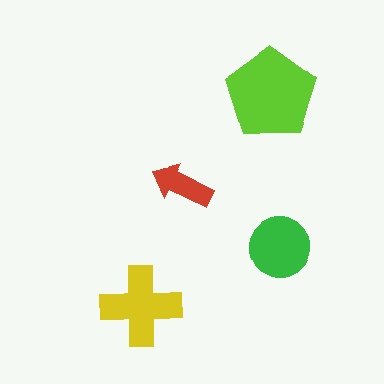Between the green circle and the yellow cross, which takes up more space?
The yellow cross.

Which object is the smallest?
The red arrow.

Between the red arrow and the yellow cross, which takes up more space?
The yellow cross.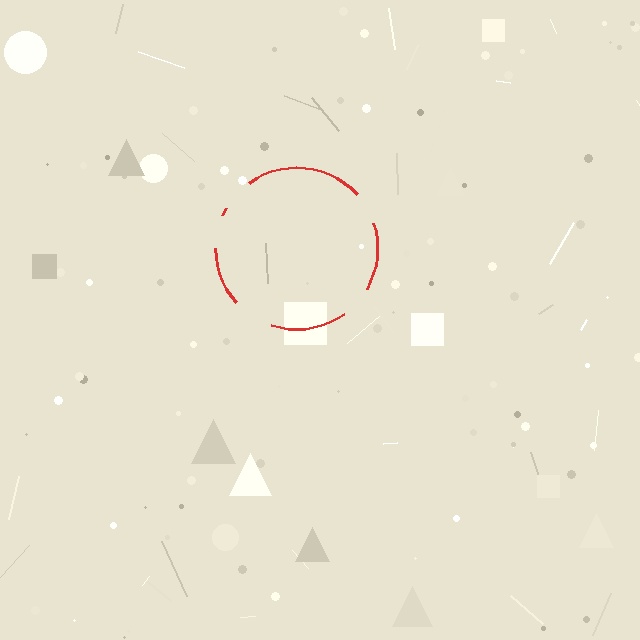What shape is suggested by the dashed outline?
The dashed outline suggests a circle.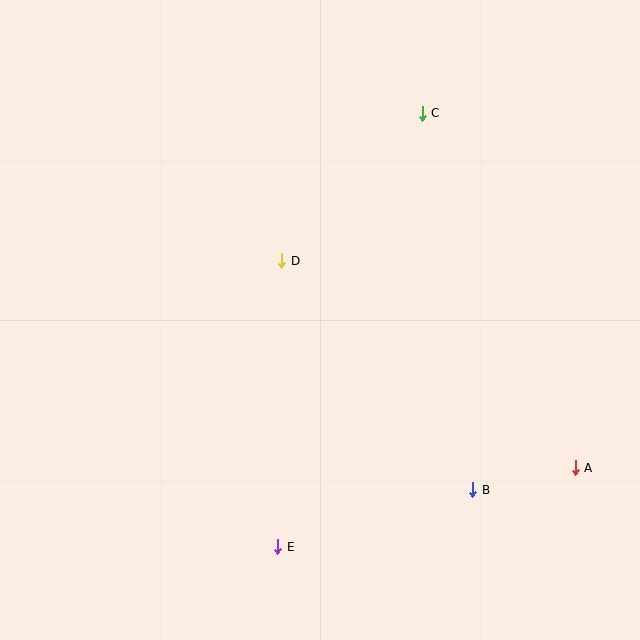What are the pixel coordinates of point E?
Point E is at (278, 547).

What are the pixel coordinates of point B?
Point B is at (473, 490).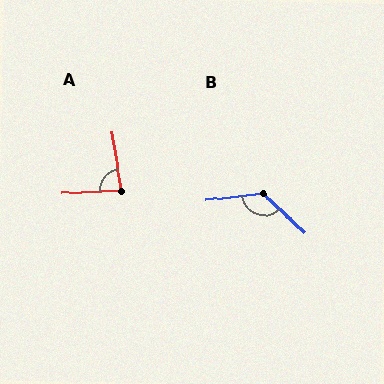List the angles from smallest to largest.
A (83°), B (131°).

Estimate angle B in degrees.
Approximately 131 degrees.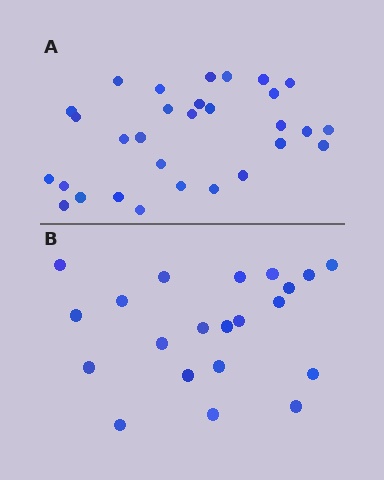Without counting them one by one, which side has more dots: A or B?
Region A (the top region) has more dots.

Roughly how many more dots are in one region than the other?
Region A has roughly 8 or so more dots than region B.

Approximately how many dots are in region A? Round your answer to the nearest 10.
About 30 dots.